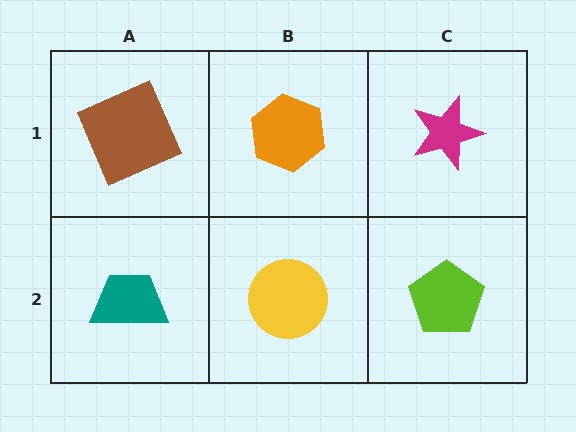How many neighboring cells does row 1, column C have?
2.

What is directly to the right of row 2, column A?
A yellow circle.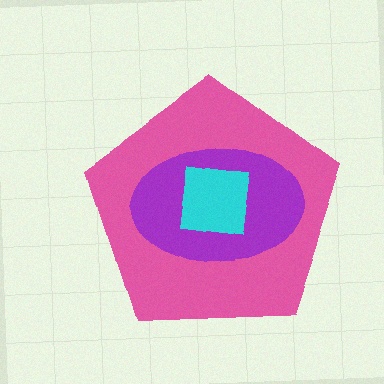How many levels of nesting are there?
3.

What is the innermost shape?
The cyan square.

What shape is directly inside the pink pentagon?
The purple ellipse.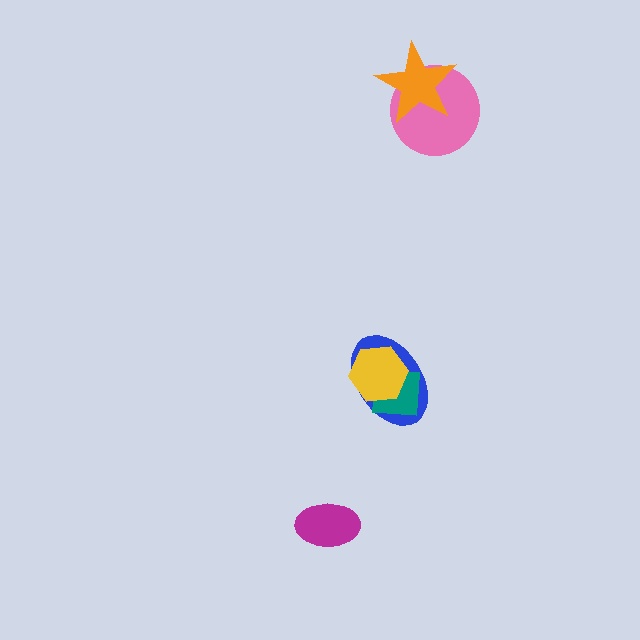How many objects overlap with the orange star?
1 object overlaps with the orange star.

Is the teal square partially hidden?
Yes, it is partially covered by another shape.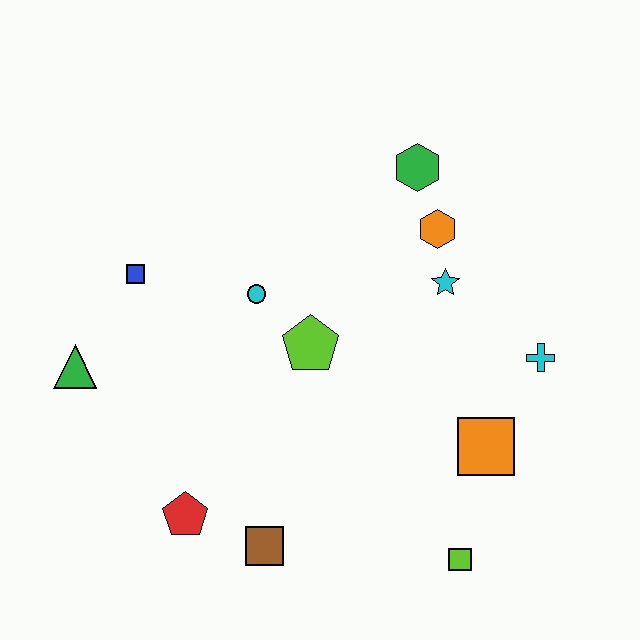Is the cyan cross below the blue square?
Yes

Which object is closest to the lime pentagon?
The cyan circle is closest to the lime pentagon.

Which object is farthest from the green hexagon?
The red pentagon is farthest from the green hexagon.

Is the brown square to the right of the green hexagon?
No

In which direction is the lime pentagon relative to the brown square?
The lime pentagon is above the brown square.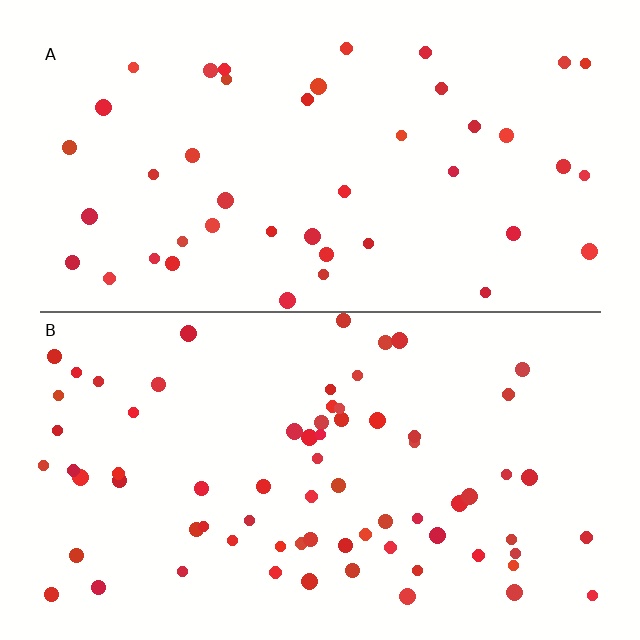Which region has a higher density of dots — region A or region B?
B (the bottom).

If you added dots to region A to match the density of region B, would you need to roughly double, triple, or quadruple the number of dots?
Approximately double.